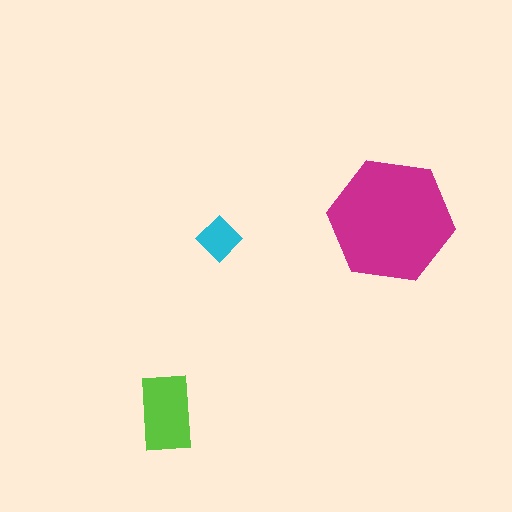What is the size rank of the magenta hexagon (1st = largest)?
1st.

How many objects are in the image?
There are 3 objects in the image.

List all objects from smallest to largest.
The cyan diamond, the lime rectangle, the magenta hexagon.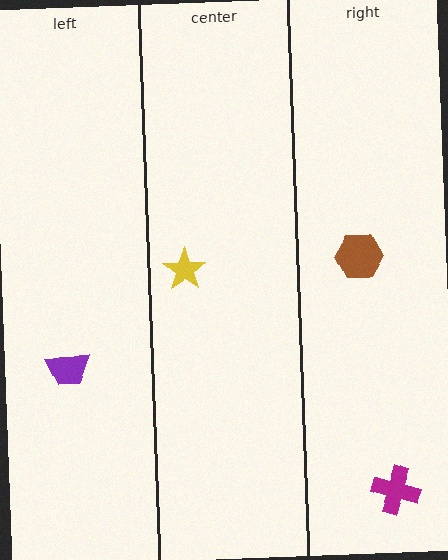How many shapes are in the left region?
1.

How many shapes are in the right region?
2.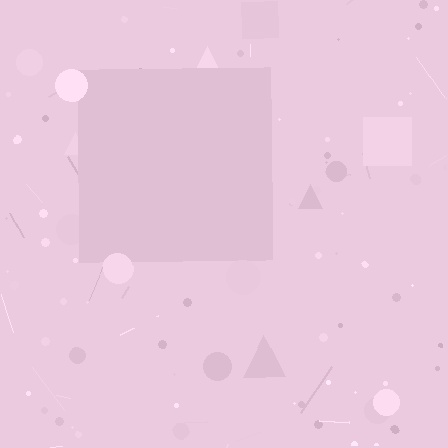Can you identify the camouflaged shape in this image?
The camouflaged shape is a square.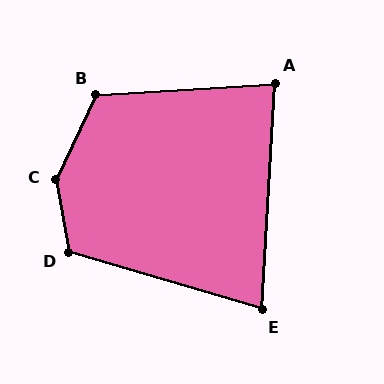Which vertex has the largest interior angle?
C, at approximately 144 degrees.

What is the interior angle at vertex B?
Approximately 119 degrees (obtuse).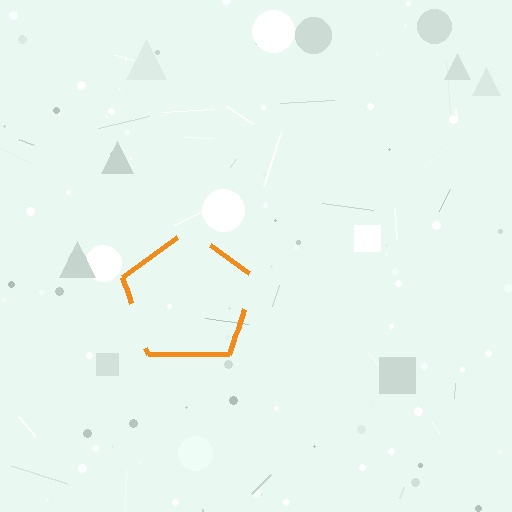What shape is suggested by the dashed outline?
The dashed outline suggests a pentagon.